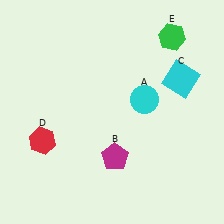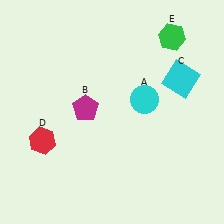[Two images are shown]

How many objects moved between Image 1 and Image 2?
1 object moved between the two images.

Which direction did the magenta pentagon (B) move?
The magenta pentagon (B) moved up.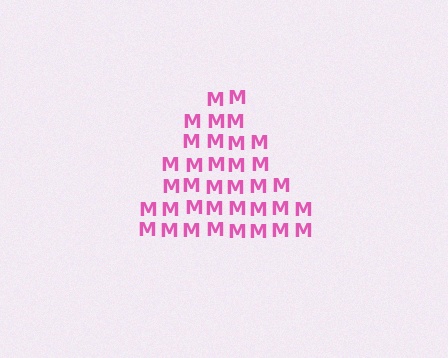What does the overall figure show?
The overall figure shows a triangle.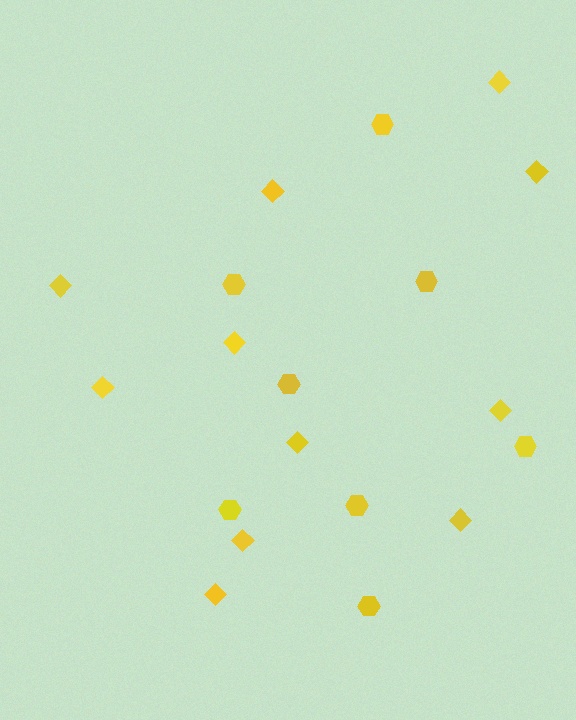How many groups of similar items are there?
There are 2 groups: one group of diamonds (11) and one group of hexagons (8).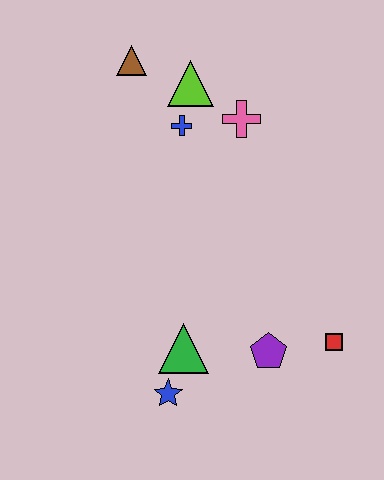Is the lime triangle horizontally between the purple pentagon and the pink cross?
No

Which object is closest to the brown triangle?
The lime triangle is closest to the brown triangle.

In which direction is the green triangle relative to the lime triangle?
The green triangle is below the lime triangle.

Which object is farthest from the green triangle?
The brown triangle is farthest from the green triangle.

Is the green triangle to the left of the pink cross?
Yes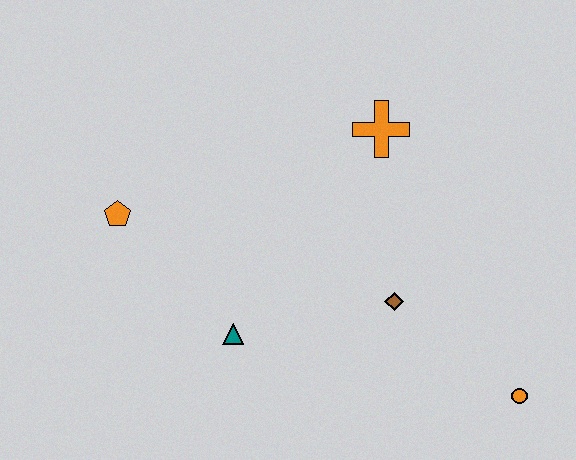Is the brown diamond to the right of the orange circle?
No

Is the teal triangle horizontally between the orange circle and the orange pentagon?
Yes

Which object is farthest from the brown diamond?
The orange pentagon is farthest from the brown diamond.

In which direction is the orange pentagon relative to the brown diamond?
The orange pentagon is to the left of the brown diamond.